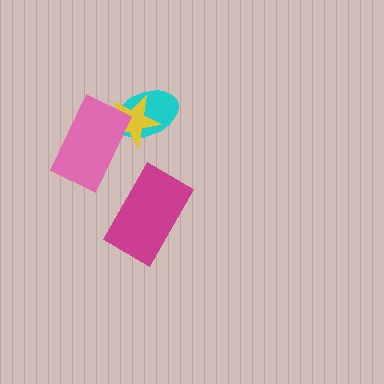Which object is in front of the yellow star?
The pink rectangle is in front of the yellow star.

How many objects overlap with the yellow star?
2 objects overlap with the yellow star.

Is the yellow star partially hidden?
Yes, it is partially covered by another shape.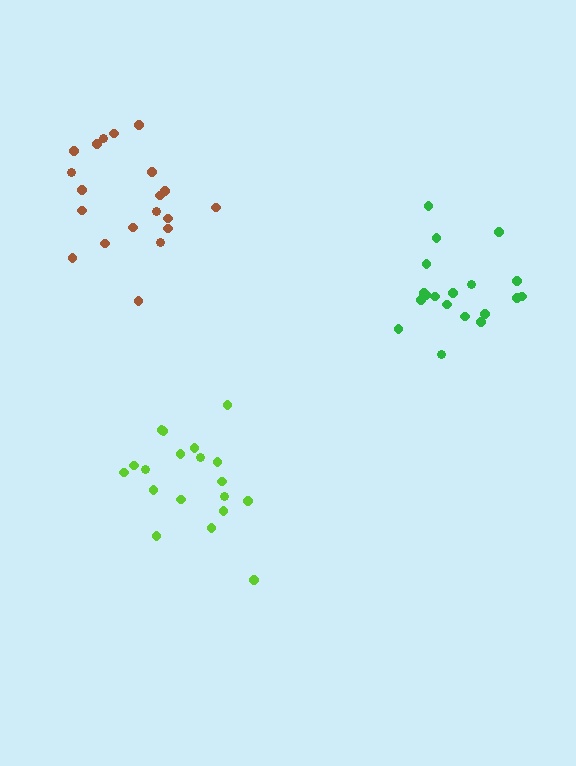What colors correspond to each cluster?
The clusters are colored: brown, green, lime.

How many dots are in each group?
Group 1: 20 dots, Group 2: 19 dots, Group 3: 19 dots (58 total).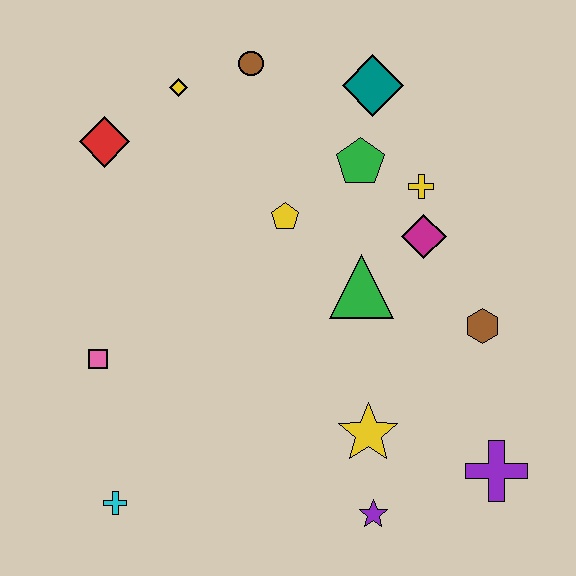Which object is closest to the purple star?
The yellow star is closest to the purple star.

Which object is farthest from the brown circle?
The purple cross is farthest from the brown circle.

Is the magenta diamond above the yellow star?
Yes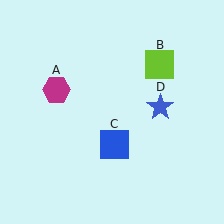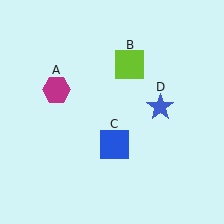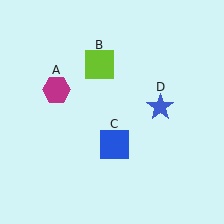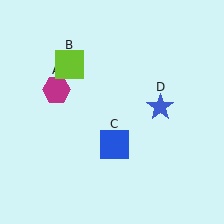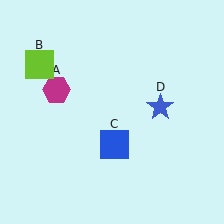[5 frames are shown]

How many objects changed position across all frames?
1 object changed position: lime square (object B).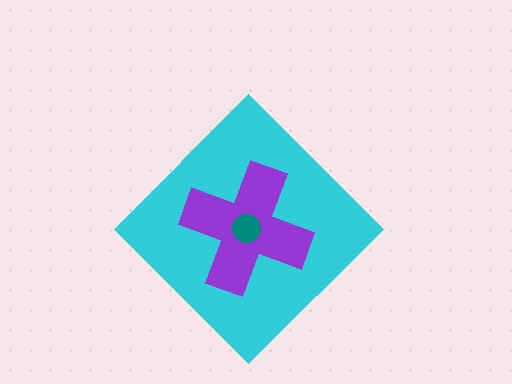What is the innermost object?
The teal circle.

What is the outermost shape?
The cyan diamond.